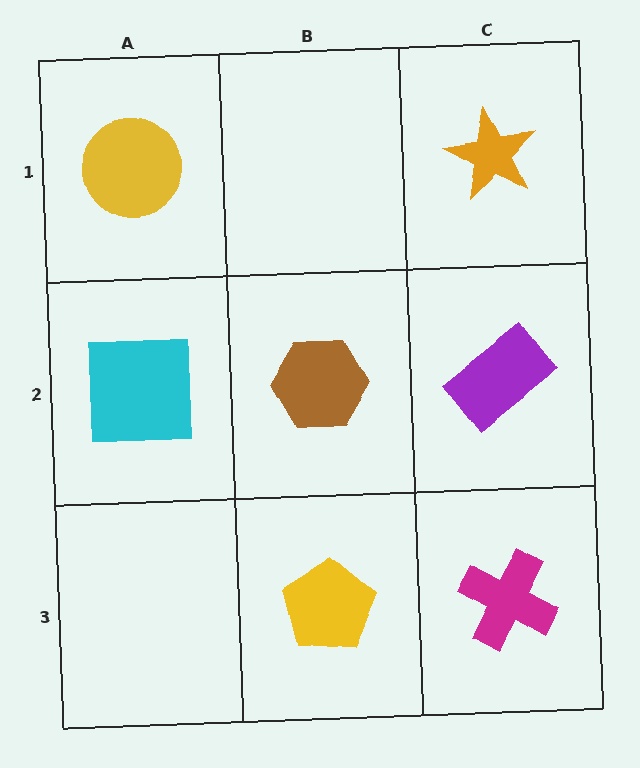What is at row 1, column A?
A yellow circle.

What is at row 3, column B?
A yellow pentagon.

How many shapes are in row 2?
3 shapes.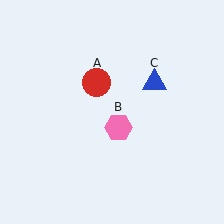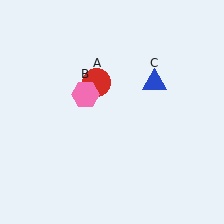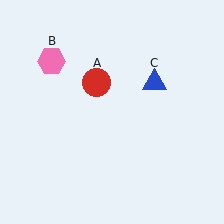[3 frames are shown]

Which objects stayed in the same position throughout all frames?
Red circle (object A) and blue triangle (object C) remained stationary.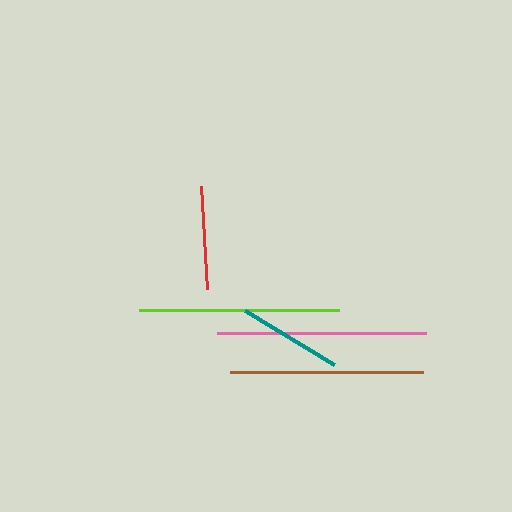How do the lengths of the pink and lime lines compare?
The pink and lime lines are approximately the same length.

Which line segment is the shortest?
The red line is the shortest at approximately 103 pixels.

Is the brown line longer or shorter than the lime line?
The lime line is longer than the brown line.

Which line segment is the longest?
The pink line is the longest at approximately 208 pixels.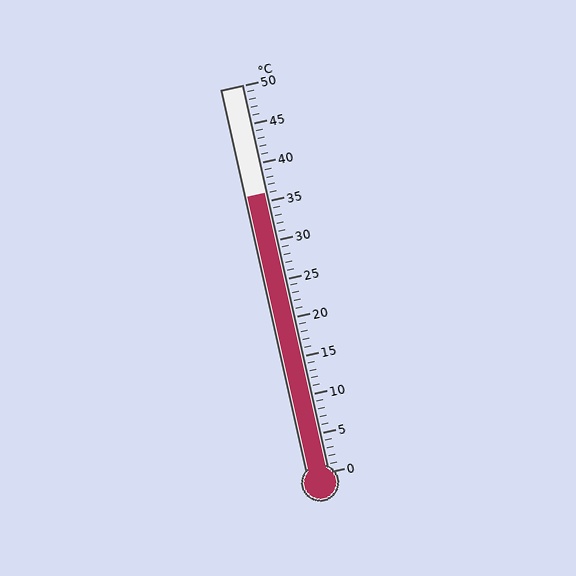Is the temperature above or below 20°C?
The temperature is above 20°C.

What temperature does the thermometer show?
The thermometer shows approximately 36°C.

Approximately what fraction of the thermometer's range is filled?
The thermometer is filled to approximately 70% of its range.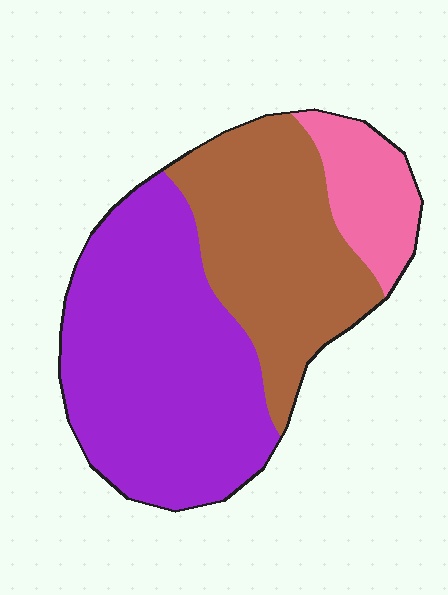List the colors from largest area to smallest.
From largest to smallest: purple, brown, pink.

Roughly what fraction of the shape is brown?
Brown takes up about three eighths (3/8) of the shape.